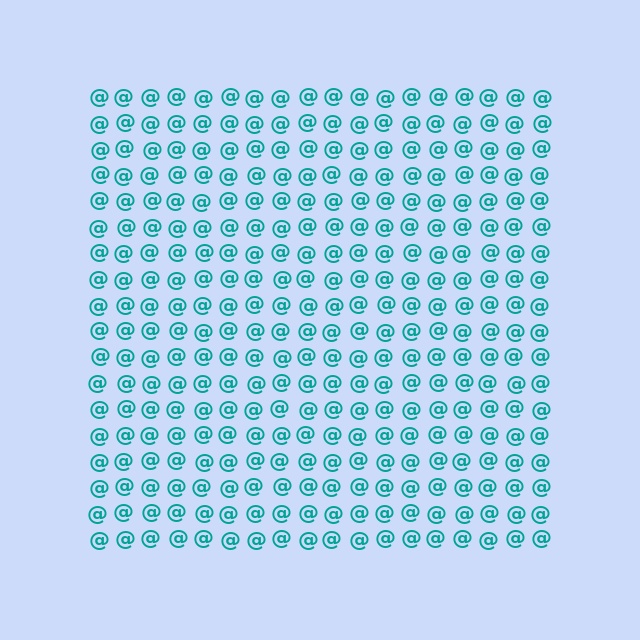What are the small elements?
The small elements are at signs.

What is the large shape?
The large shape is a square.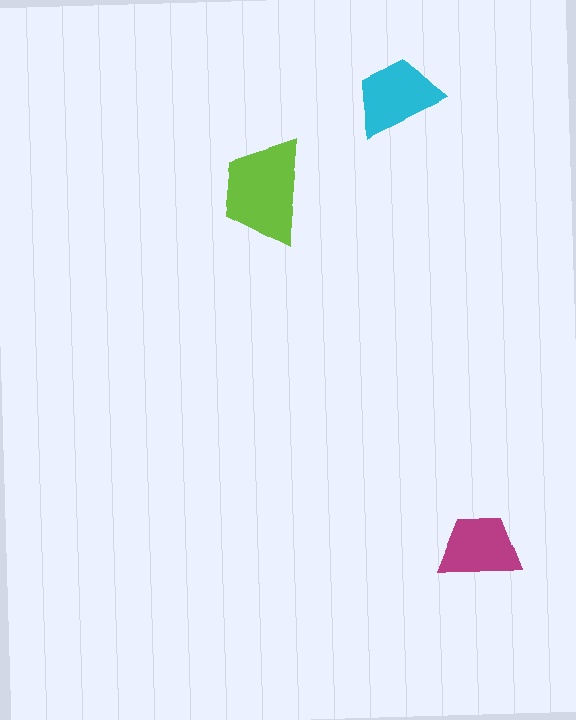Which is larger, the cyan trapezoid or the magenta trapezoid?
The cyan one.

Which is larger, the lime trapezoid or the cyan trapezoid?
The lime one.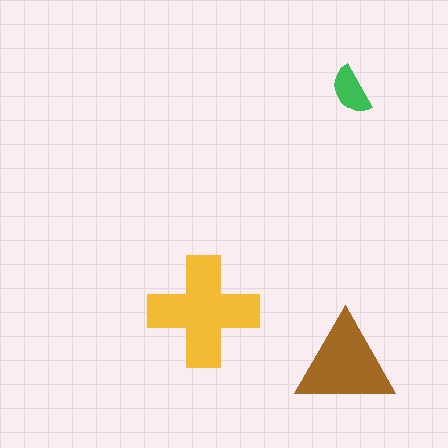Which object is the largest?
The yellow cross.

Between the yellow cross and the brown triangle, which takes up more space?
The yellow cross.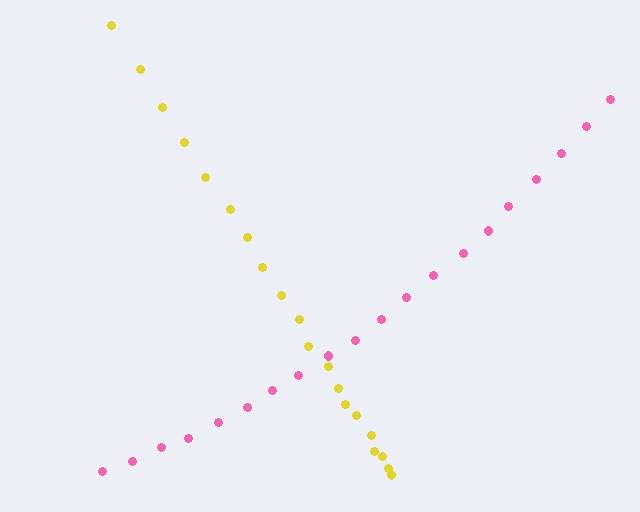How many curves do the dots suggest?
There are 2 distinct paths.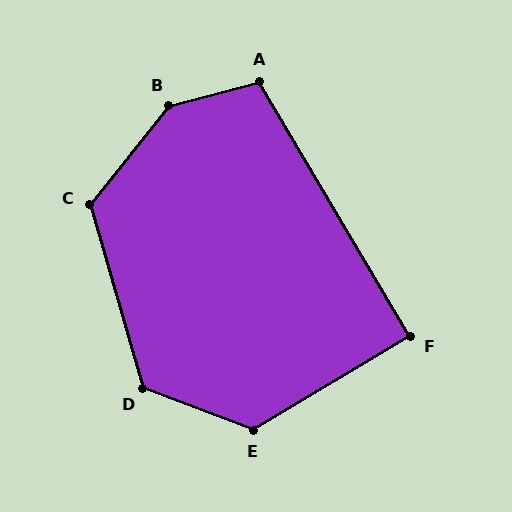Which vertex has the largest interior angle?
B, at approximately 143 degrees.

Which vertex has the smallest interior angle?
F, at approximately 90 degrees.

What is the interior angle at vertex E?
Approximately 128 degrees (obtuse).